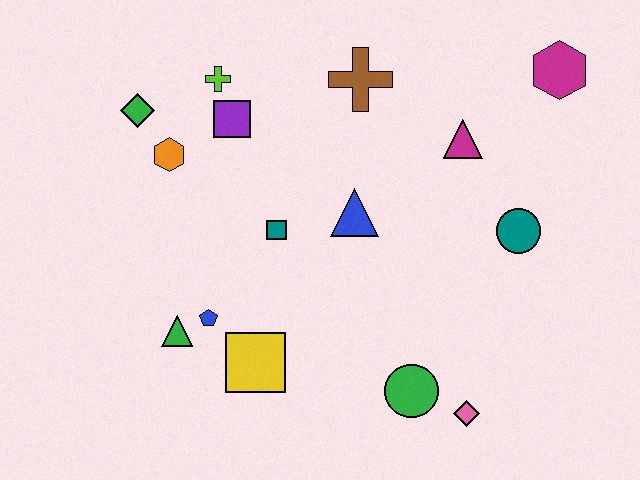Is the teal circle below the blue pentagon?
No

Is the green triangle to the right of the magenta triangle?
No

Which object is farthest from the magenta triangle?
The green triangle is farthest from the magenta triangle.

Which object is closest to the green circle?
The pink diamond is closest to the green circle.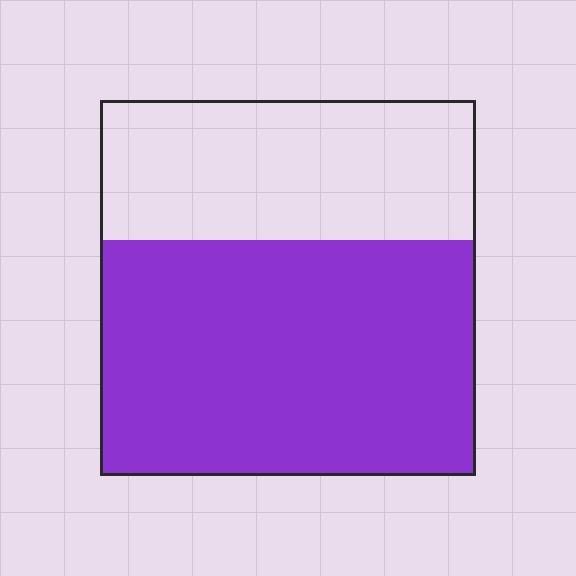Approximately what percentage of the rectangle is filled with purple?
Approximately 65%.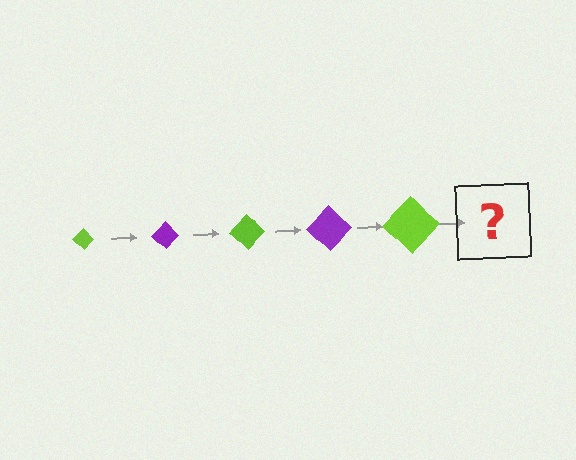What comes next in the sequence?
The next element should be a purple diamond, larger than the previous one.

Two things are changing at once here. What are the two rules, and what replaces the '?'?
The two rules are that the diamond grows larger each step and the color cycles through lime and purple. The '?' should be a purple diamond, larger than the previous one.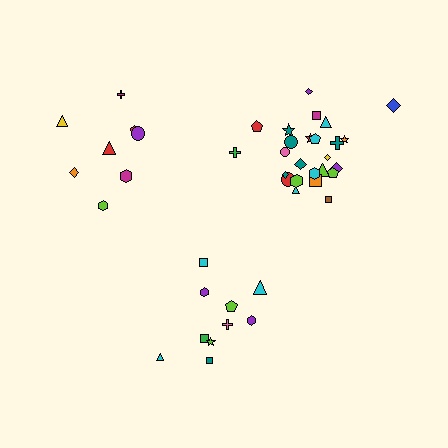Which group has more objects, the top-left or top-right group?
The top-right group.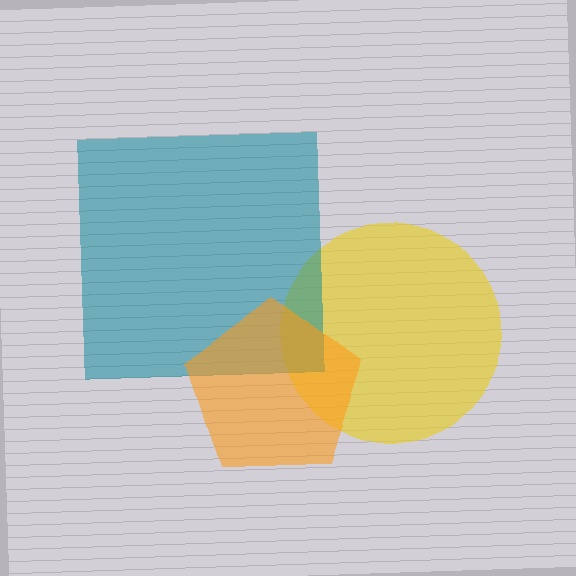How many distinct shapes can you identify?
There are 3 distinct shapes: a yellow circle, a teal square, an orange pentagon.